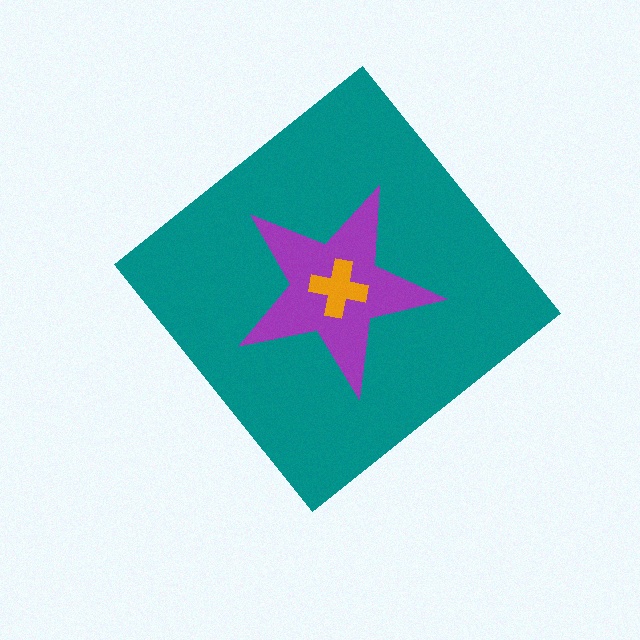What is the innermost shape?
The orange cross.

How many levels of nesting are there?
3.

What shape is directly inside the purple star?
The orange cross.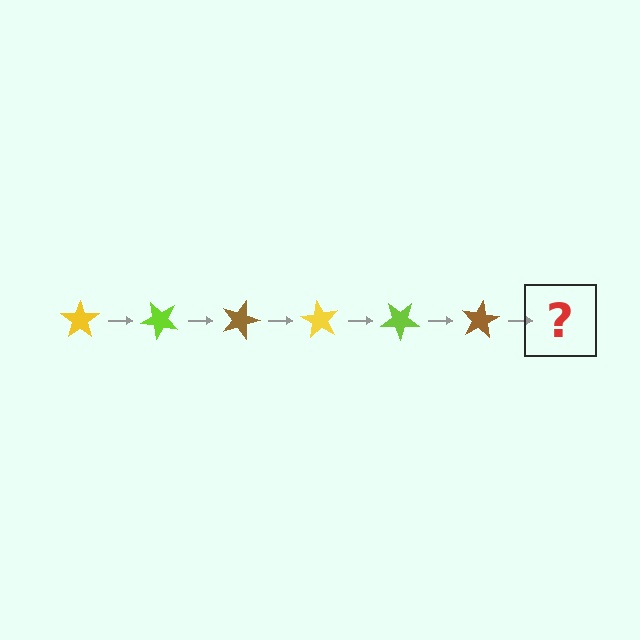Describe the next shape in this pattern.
It should be a yellow star, rotated 270 degrees from the start.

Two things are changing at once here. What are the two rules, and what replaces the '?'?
The two rules are that it rotates 45 degrees each step and the color cycles through yellow, lime, and brown. The '?' should be a yellow star, rotated 270 degrees from the start.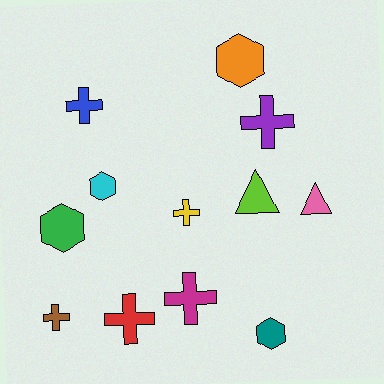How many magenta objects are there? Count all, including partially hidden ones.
There is 1 magenta object.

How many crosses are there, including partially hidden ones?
There are 6 crosses.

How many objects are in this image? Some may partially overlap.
There are 12 objects.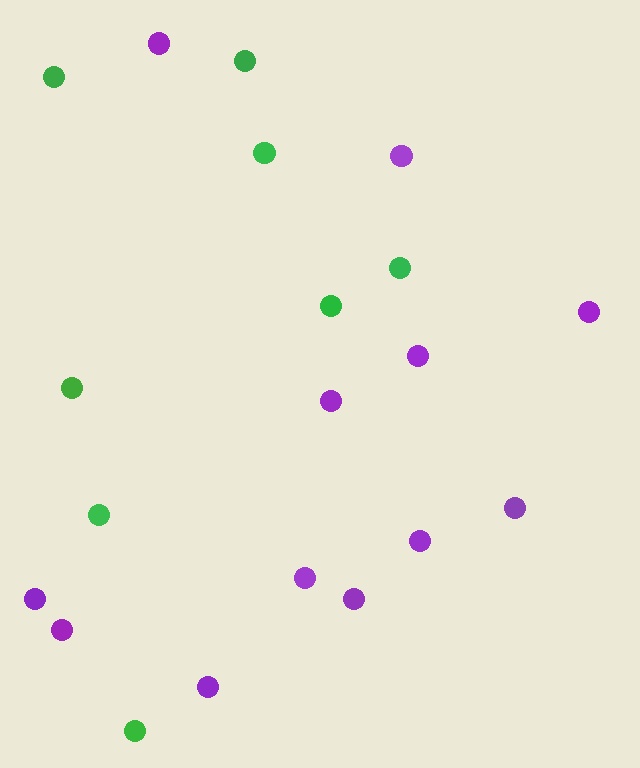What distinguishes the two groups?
There are 2 groups: one group of green circles (8) and one group of purple circles (12).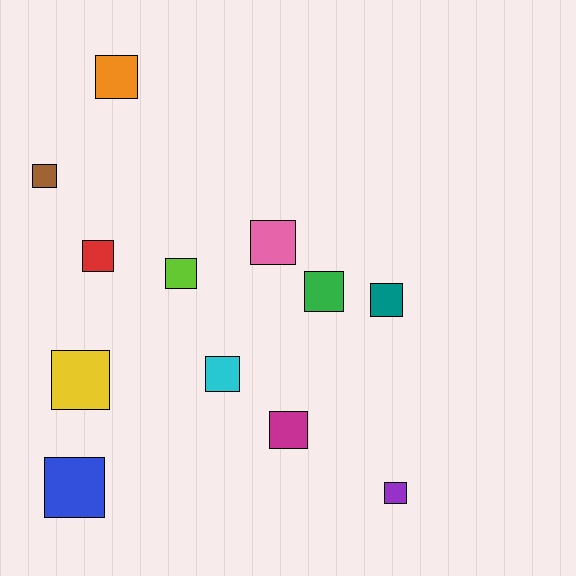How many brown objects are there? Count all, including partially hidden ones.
There is 1 brown object.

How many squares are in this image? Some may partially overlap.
There are 12 squares.